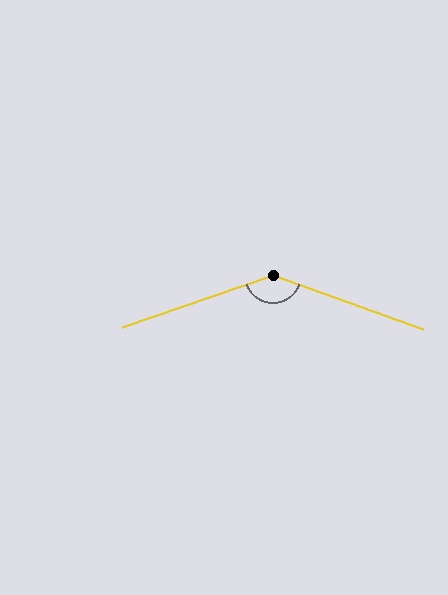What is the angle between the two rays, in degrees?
Approximately 141 degrees.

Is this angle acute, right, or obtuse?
It is obtuse.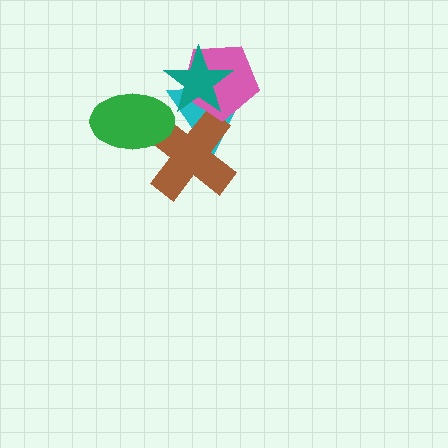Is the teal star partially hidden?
No, no other shape covers it.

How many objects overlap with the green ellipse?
2 objects overlap with the green ellipse.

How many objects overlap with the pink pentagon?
2 objects overlap with the pink pentagon.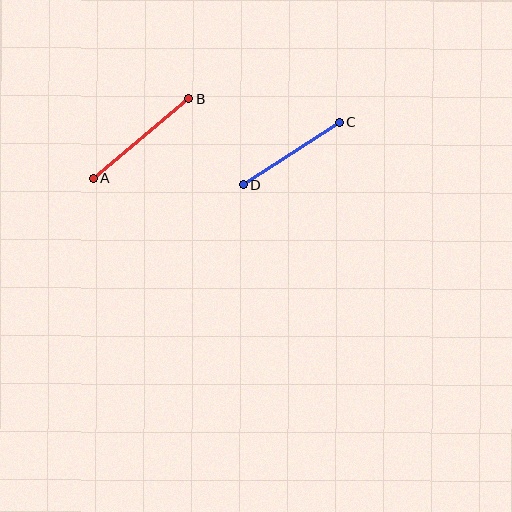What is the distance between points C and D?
The distance is approximately 115 pixels.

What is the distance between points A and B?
The distance is approximately 124 pixels.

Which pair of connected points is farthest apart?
Points A and B are farthest apart.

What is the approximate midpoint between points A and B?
The midpoint is at approximately (141, 138) pixels.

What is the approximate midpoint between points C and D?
The midpoint is at approximately (292, 154) pixels.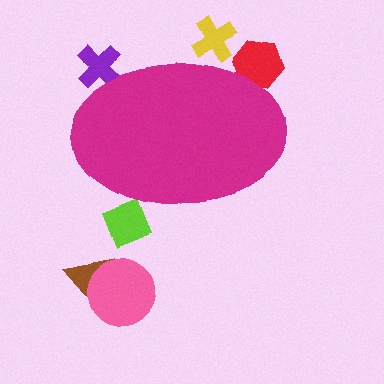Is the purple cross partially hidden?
Yes, the purple cross is partially hidden behind the magenta ellipse.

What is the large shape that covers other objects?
A magenta ellipse.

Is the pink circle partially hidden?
No, the pink circle is fully visible.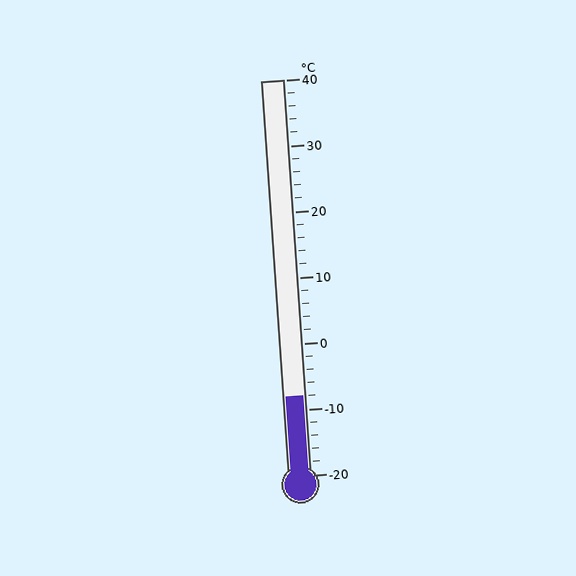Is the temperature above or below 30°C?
The temperature is below 30°C.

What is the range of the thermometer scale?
The thermometer scale ranges from -20°C to 40°C.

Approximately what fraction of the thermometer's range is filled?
The thermometer is filled to approximately 20% of its range.